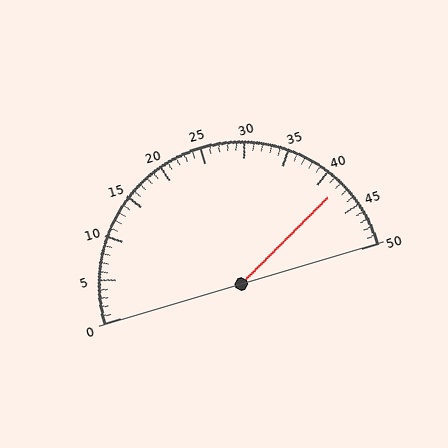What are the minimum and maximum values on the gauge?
The gauge ranges from 0 to 50.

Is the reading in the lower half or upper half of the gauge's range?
The reading is in the upper half of the range (0 to 50).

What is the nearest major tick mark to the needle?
The nearest major tick mark is 40.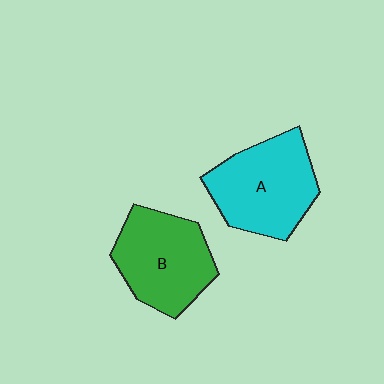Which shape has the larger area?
Shape A (cyan).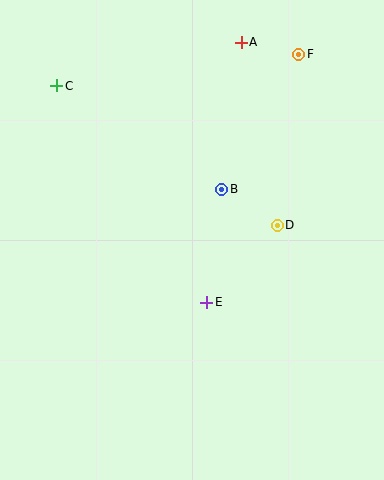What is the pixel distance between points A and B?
The distance between A and B is 148 pixels.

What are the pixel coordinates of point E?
Point E is at (207, 302).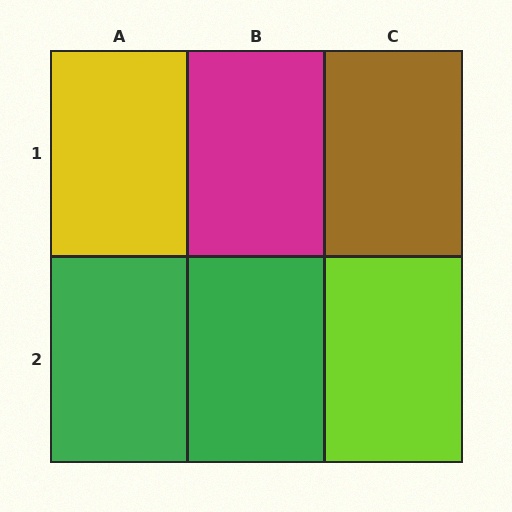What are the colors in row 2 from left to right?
Green, green, lime.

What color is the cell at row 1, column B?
Magenta.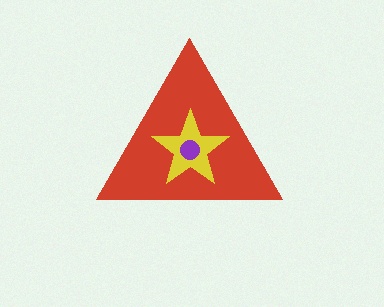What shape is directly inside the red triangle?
The yellow star.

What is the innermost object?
The purple circle.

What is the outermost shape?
The red triangle.